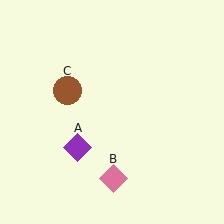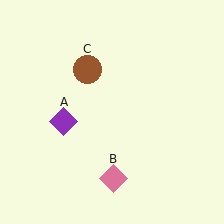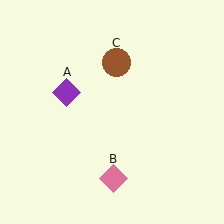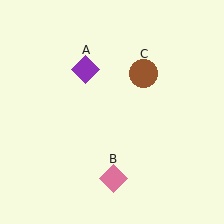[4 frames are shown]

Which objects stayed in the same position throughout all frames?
Pink diamond (object B) remained stationary.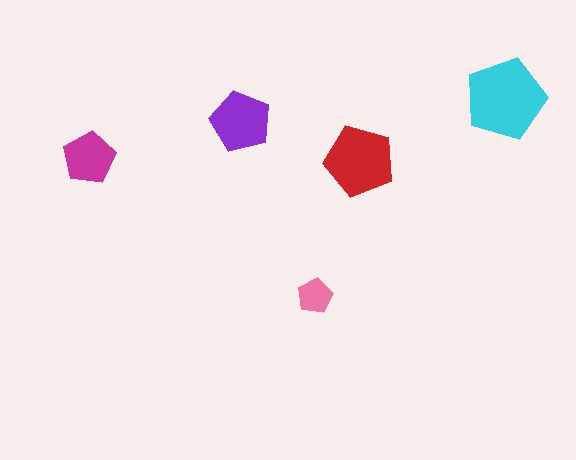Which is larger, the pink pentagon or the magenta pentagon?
The magenta one.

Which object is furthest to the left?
The magenta pentagon is leftmost.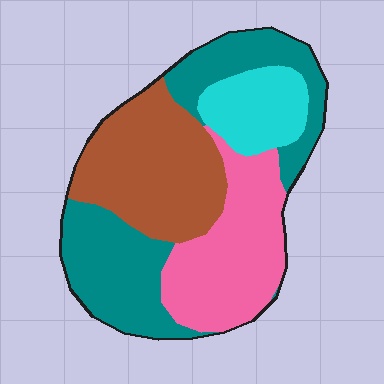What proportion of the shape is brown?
Brown covers roughly 30% of the shape.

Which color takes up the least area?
Cyan, at roughly 15%.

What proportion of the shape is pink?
Pink covers 26% of the shape.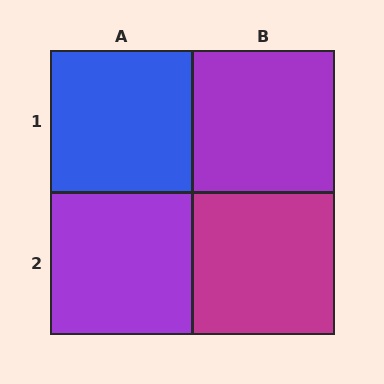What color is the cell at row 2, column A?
Purple.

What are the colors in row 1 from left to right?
Blue, purple.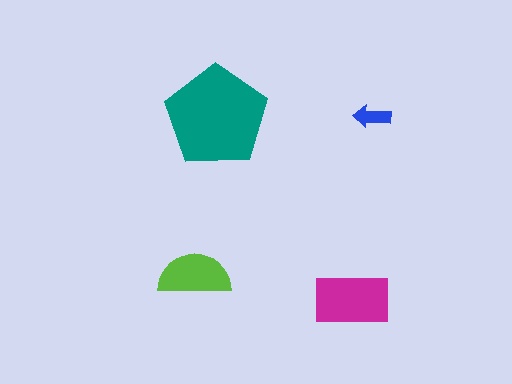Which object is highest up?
The blue arrow is topmost.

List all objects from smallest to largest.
The blue arrow, the lime semicircle, the magenta rectangle, the teal pentagon.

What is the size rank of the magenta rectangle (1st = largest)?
2nd.